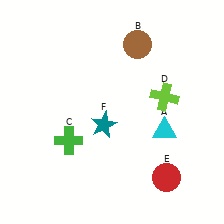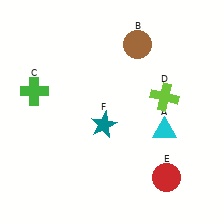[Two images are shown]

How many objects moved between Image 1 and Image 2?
1 object moved between the two images.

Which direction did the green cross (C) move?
The green cross (C) moved up.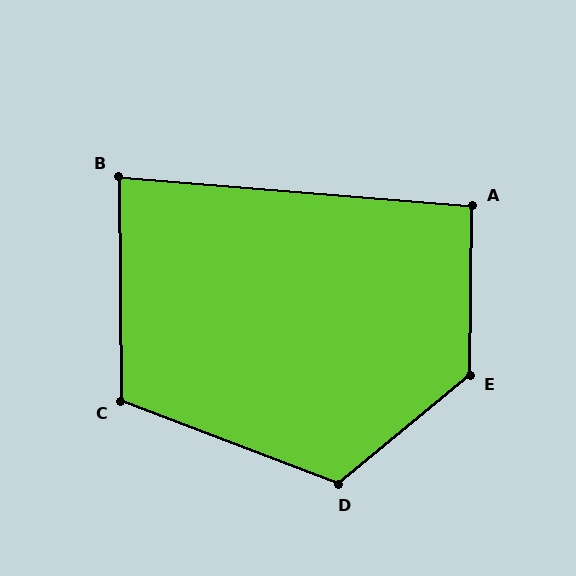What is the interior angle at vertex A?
Approximately 94 degrees (approximately right).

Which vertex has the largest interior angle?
E, at approximately 130 degrees.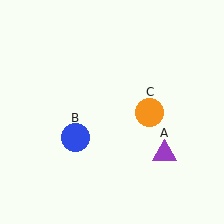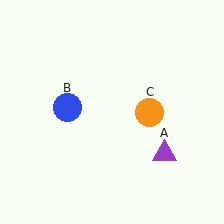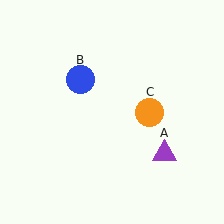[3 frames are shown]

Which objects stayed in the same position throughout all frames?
Purple triangle (object A) and orange circle (object C) remained stationary.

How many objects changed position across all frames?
1 object changed position: blue circle (object B).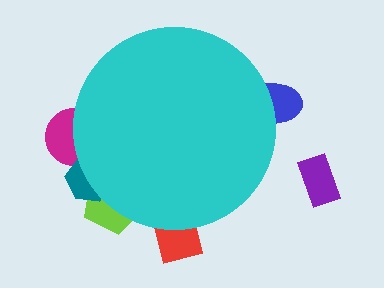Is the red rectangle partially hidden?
Yes, the red rectangle is partially hidden behind the cyan circle.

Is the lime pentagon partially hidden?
Yes, the lime pentagon is partially hidden behind the cyan circle.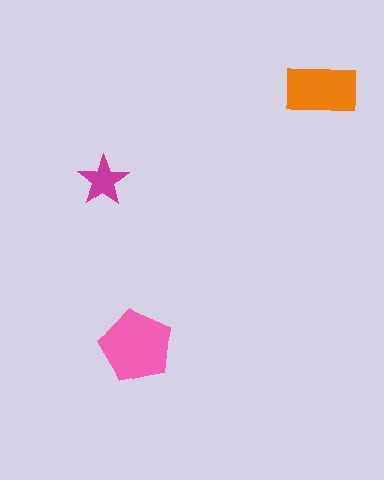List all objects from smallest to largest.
The magenta star, the orange rectangle, the pink pentagon.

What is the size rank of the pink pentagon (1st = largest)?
1st.